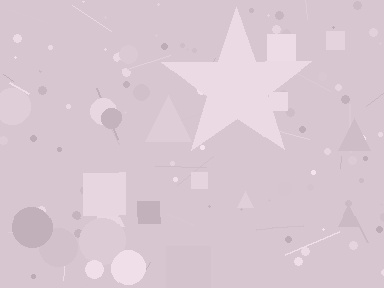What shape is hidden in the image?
A star is hidden in the image.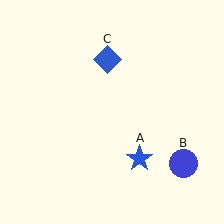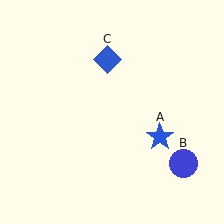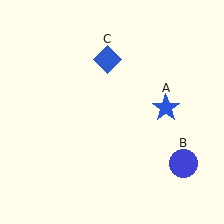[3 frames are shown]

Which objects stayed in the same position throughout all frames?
Blue circle (object B) and blue diamond (object C) remained stationary.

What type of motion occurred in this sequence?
The blue star (object A) rotated counterclockwise around the center of the scene.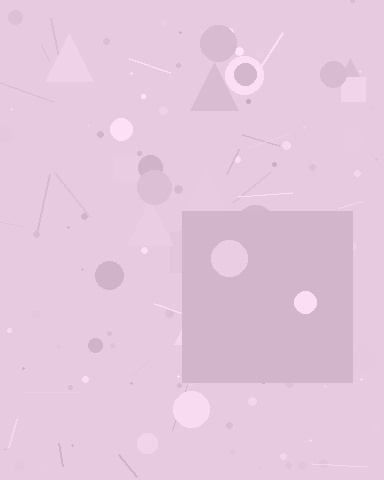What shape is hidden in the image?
A square is hidden in the image.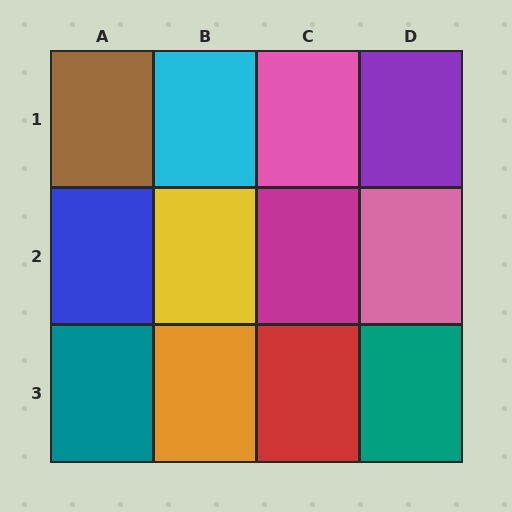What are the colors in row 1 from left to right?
Brown, cyan, pink, purple.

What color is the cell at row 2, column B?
Yellow.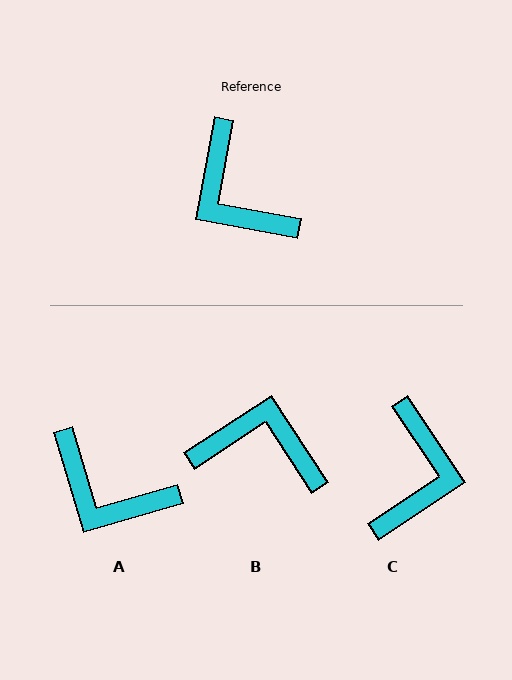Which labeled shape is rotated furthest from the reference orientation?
B, about 136 degrees away.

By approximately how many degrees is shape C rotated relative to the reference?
Approximately 134 degrees counter-clockwise.